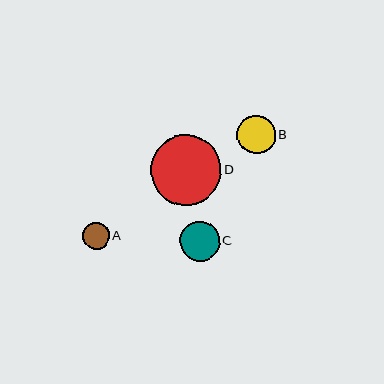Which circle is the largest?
Circle D is the largest with a size of approximately 71 pixels.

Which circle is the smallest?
Circle A is the smallest with a size of approximately 26 pixels.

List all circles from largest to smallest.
From largest to smallest: D, C, B, A.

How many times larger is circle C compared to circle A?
Circle C is approximately 1.5 times the size of circle A.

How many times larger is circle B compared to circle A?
Circle B is approximately 1.5 times the size of circle A.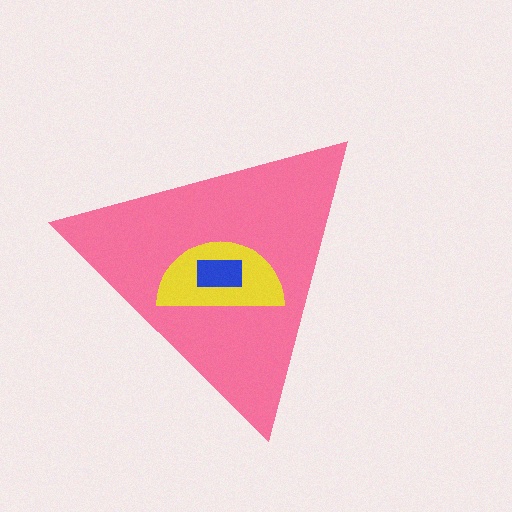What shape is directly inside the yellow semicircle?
The blue rectangle.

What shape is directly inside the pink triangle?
The yellow semicircle.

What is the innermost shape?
The blue rectangle.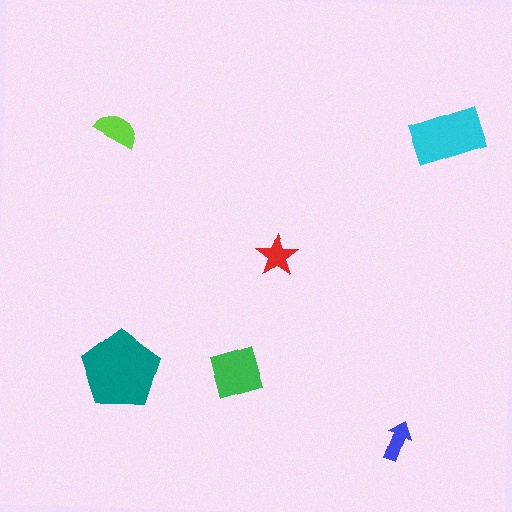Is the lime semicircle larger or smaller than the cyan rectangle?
Smaller.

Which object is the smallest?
The blue arrow.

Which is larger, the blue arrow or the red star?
The red star.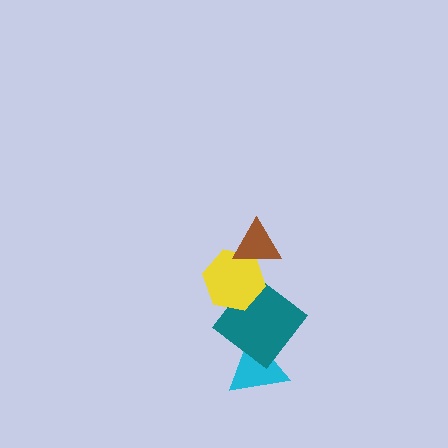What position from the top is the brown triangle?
The brown triangle is 1st from the top.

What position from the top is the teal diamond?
The teal diamond is 3rd from the top.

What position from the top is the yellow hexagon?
The yellow hexagon is 2nd from the top.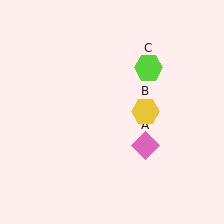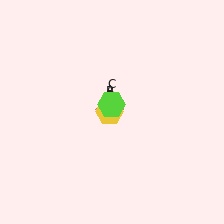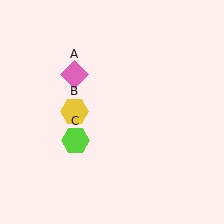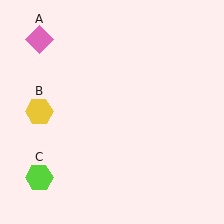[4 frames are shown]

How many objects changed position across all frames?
3 objects changed position: pink diamond (object A), yellow hexagon (object B), lime hexagon (object C).